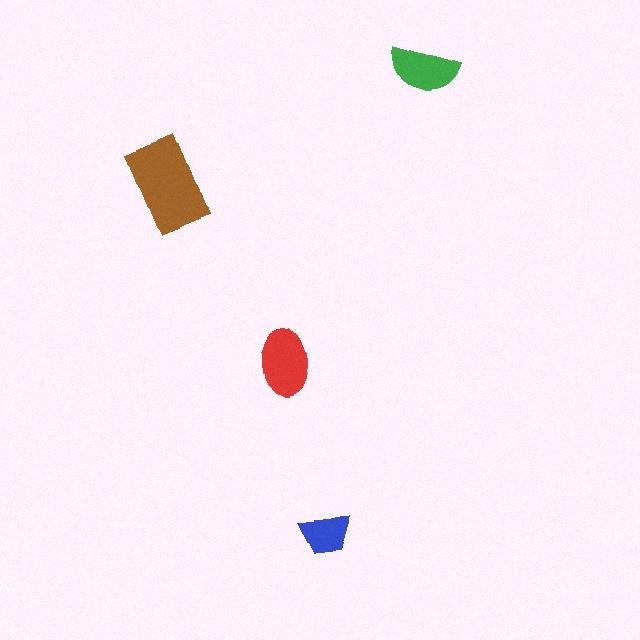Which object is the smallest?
The blue trapezoid.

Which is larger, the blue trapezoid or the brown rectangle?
The brown rectangle.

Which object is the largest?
The brown rectangle.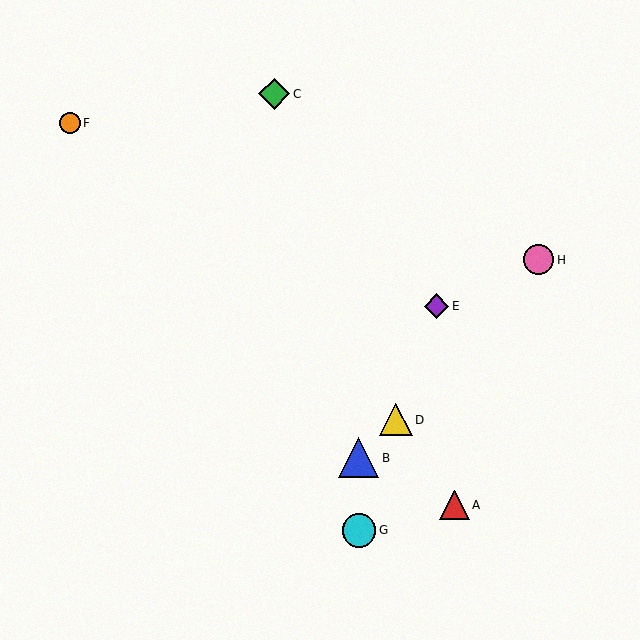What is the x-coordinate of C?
Object C is at x≈274.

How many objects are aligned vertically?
2 objects (B, G) are aligned vertically.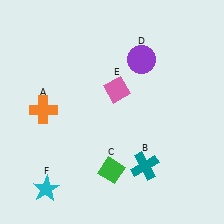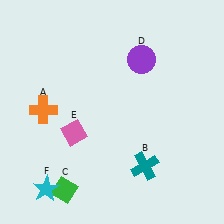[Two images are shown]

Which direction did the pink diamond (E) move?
The pink diamond (E) moved left.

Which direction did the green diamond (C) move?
The green diamond (C) moved left.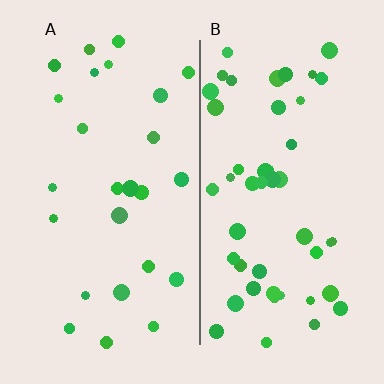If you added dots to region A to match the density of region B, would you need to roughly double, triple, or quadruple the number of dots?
Approximately double.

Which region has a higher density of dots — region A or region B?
B (the right).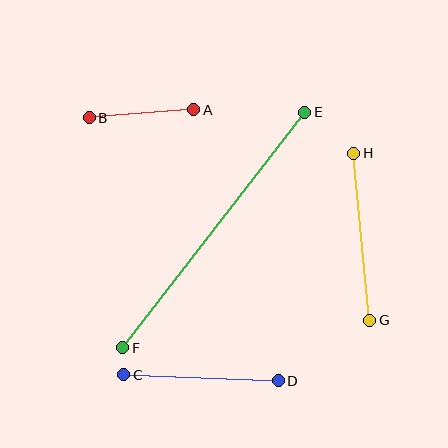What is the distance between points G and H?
The distance is approximately 168 pixels.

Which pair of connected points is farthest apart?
Points E and F are farthest apart.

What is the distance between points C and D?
The distance is approximately 155 pixels.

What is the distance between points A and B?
The distance is approximately 105 pixels.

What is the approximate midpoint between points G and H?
The midpoint is at approximately (362, 237) pixels.